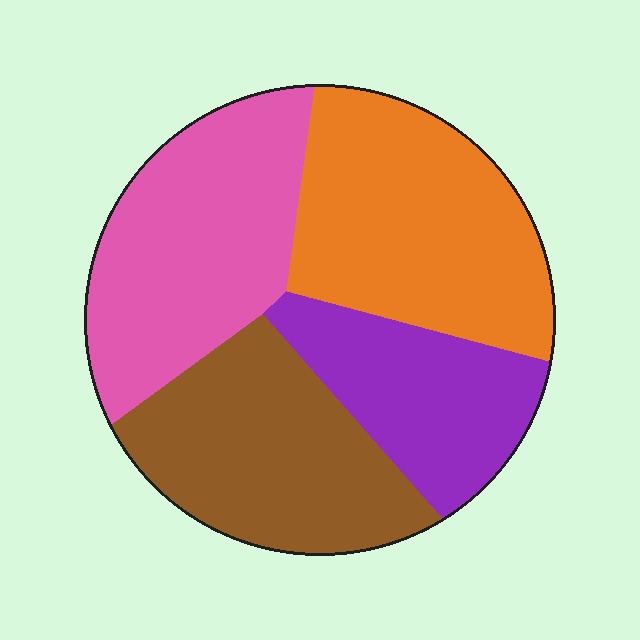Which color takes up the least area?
Purple, at roughly 20%.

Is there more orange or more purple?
Orange.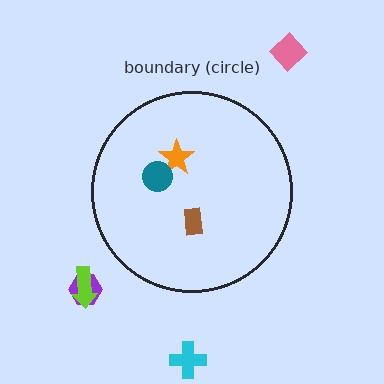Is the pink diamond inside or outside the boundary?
Outside.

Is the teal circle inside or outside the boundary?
Inside.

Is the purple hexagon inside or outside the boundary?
Outside.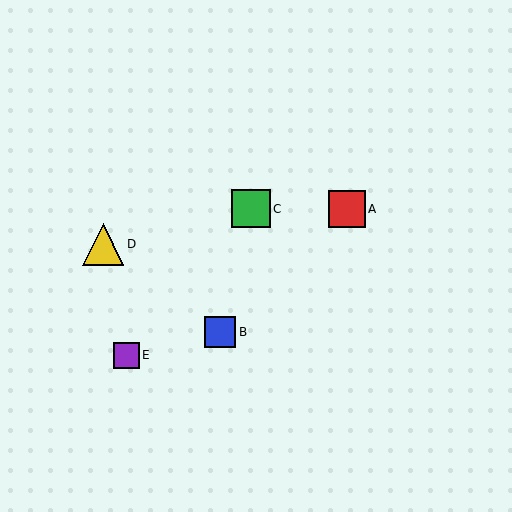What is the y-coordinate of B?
Object B is at y≈332.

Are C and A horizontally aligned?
Yes, both are at y≈209.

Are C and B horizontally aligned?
No, C is at y≈209 and B is at y≈332.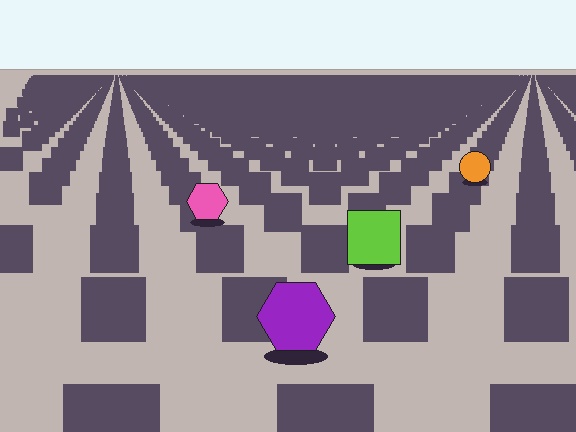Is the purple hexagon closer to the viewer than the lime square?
Yes. The purple hexagon is closer — you can tell from the texture gradient: the ground texture is coarser near it.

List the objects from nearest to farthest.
From nearest to farthest: the purple hexagon, the lime square, the pink hexagon, the orange circle.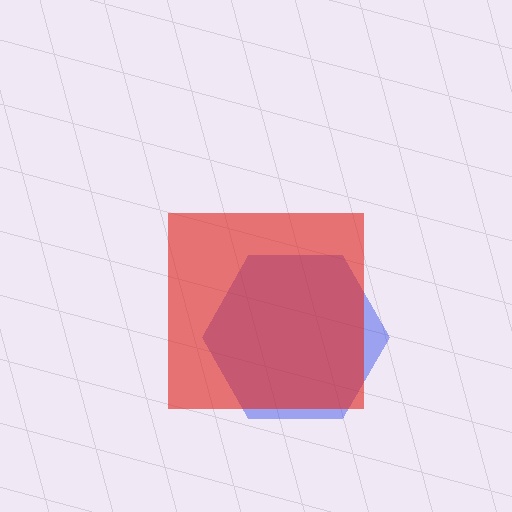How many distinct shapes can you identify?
There are 2 distinct shapes: a blue hexagon, a red square.